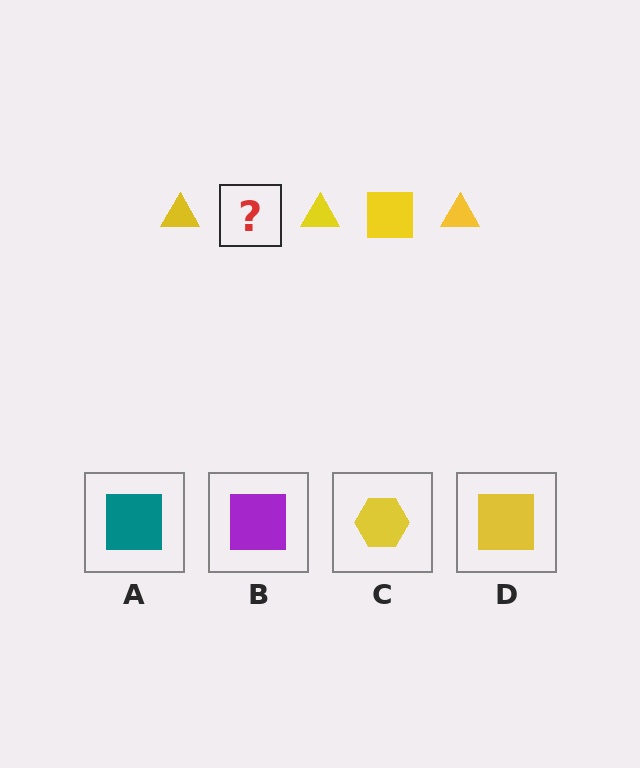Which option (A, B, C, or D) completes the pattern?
D.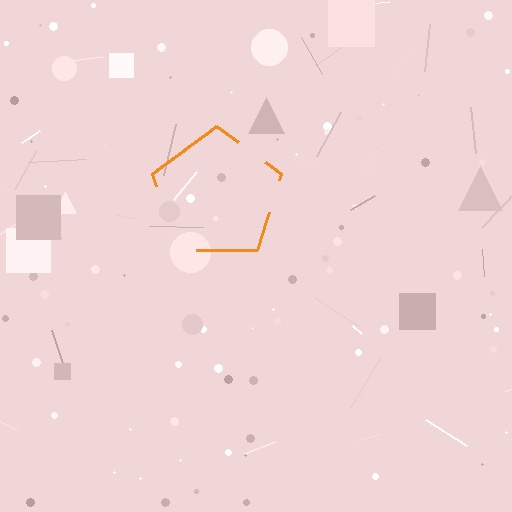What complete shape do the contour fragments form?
The contour fragments form a pentagon.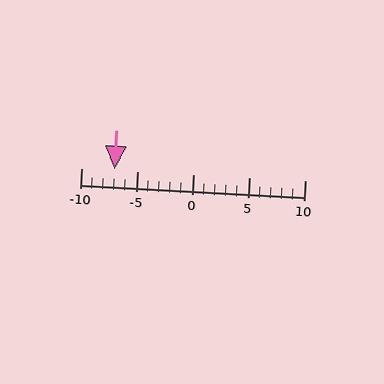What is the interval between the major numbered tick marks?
The major tick marks are spaced 5 units apart.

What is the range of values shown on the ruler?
The ruler shows values from -10 to 10.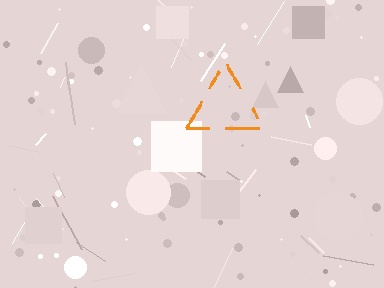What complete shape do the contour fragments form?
The contour fragments form a triangle.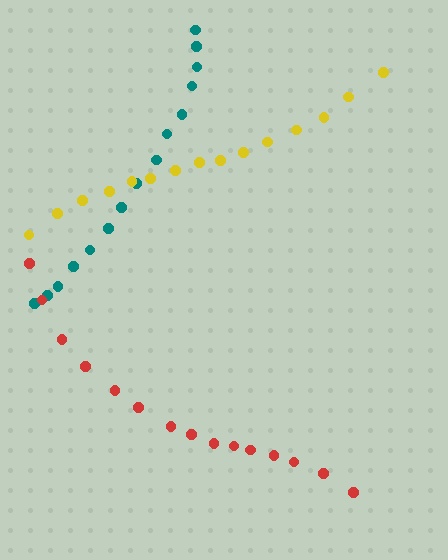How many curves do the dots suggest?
There are 3 distinct paths.